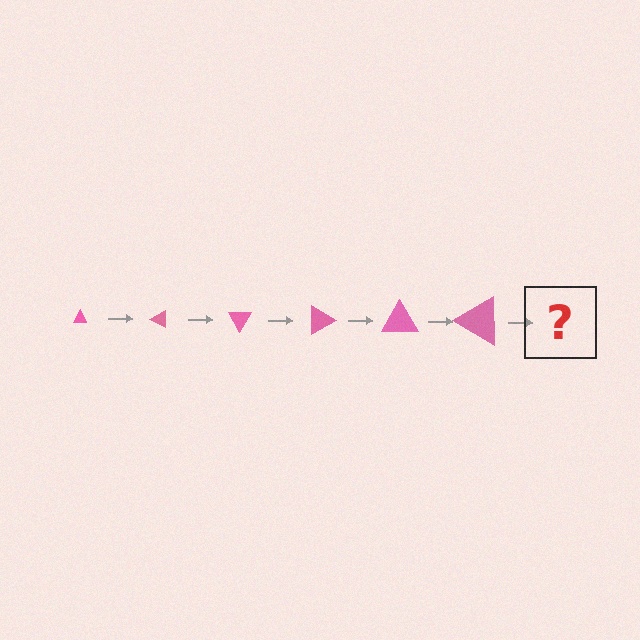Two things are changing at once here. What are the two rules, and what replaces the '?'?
The two rules are that the triangle grows larger each step and it rotates 30 degrees each step. The '?' should be a triangle, larger than the previous one and rotated 180 degrees from the start.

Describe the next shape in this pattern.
It should be a triangle, larger than the previous one and rotated 180 degrees from the start.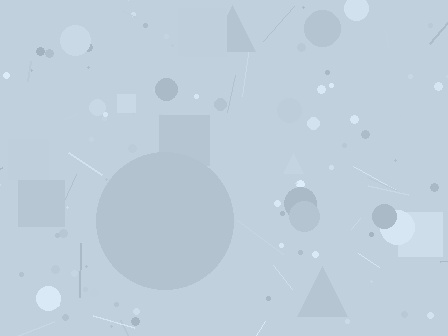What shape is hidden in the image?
A circle is hidden in the image.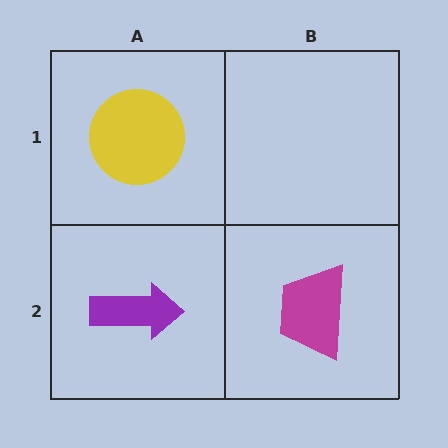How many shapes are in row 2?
2 shapes.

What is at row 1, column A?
A yellow circle.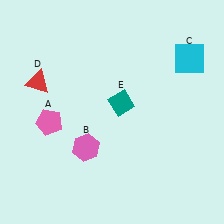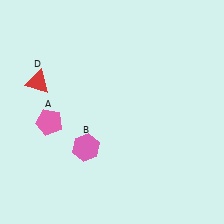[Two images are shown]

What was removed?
The teal diamond (E), the cyan square (C) were removed in Image 2.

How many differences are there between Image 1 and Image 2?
There are 2 differences between the two images.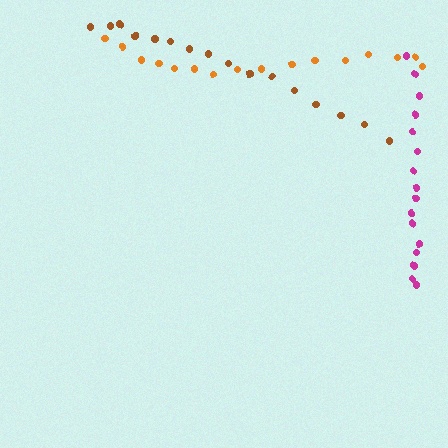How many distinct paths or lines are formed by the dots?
There are 3 distinct paths.